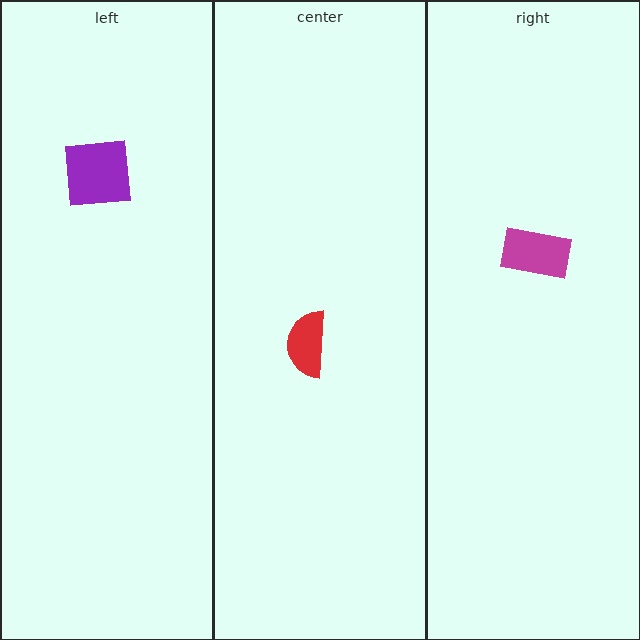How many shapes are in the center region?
1.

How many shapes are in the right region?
1.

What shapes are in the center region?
The red semicircle.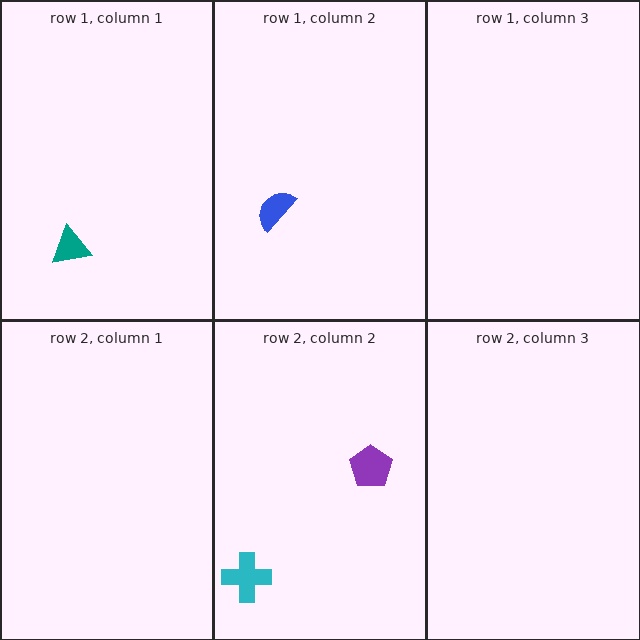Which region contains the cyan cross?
The row 2, column 2 region.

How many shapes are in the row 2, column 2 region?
2.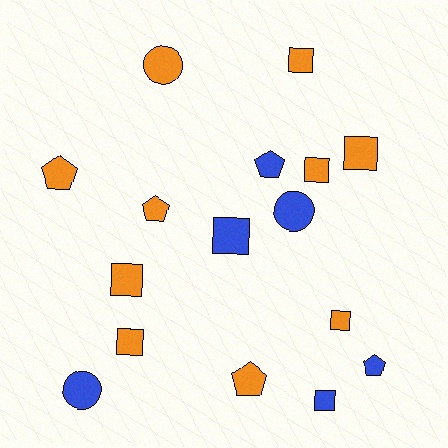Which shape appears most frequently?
Square, with 8 objects.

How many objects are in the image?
There are 16 objects.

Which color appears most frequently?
Orange, with 10 objects.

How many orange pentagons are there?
There are 3 orange pentagons.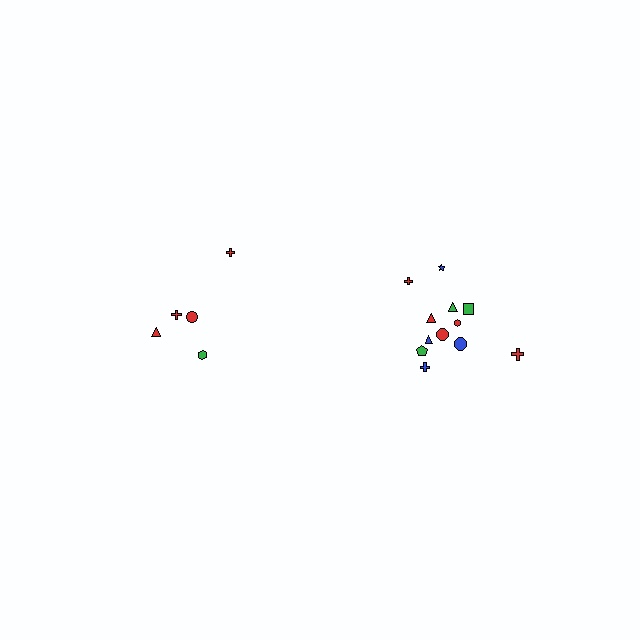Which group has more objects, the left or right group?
The right group.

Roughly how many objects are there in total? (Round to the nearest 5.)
Roughly 15 objects in total.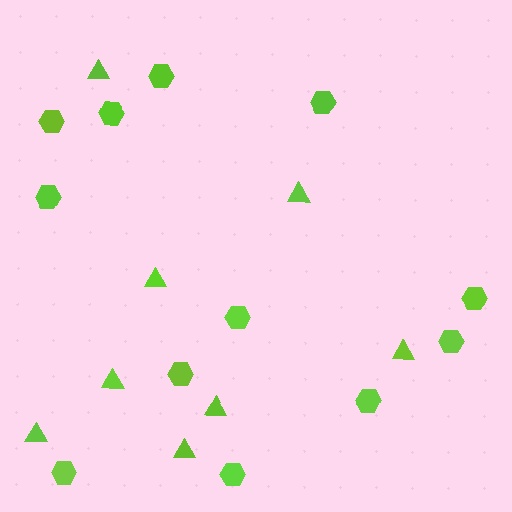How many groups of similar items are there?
There are 2 groups: one group of triangles (8) and one group of hexagons (12).